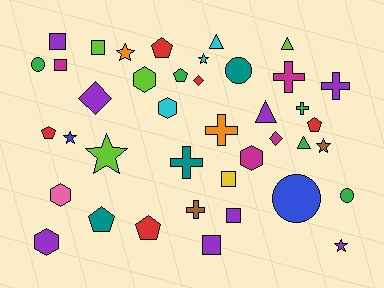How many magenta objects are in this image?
There are 4 magenta objects.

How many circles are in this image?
There are 4 circles.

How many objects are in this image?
There are 40 objects.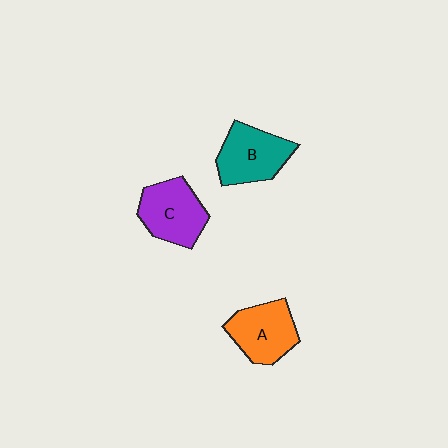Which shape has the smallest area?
Shape A (orange).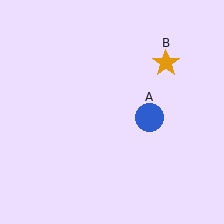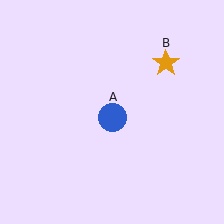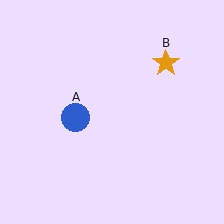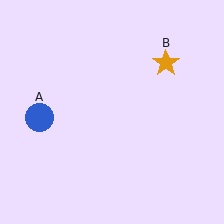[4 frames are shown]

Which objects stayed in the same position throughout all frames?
Orange star (object B) remained stationary.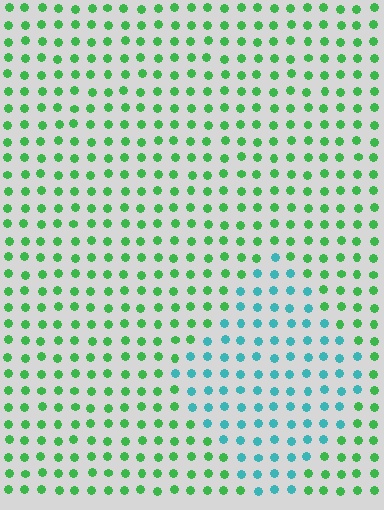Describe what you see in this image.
The image is filled with small green elements in a uniform arrangement. A diamond-shaped region is visible where the elements are tinted to a slightly different hue, forming a subtle color boundary.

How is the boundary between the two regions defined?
The boundary is defined purely by a slight shift in hue (about 54 degrees). Spacing, size, and orientation are identical on both sides.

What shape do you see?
I see a diamond.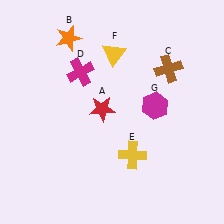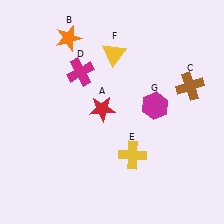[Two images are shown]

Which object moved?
The brown cross (C) moved right.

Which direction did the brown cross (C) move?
The brown cross (C) moved right.